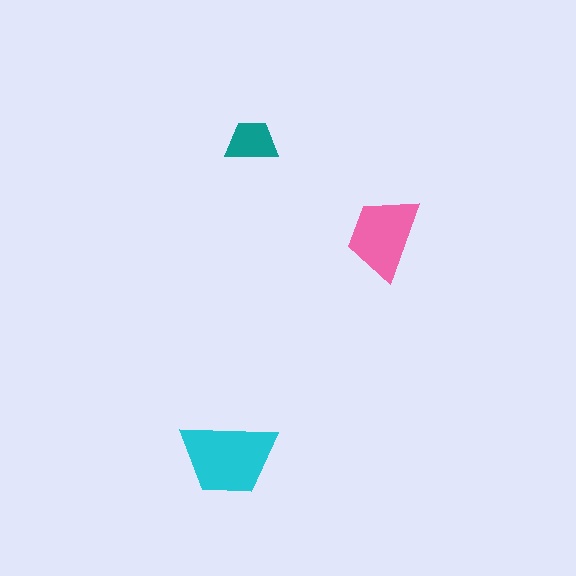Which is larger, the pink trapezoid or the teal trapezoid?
The pink one.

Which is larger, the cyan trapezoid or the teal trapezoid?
The cyan one.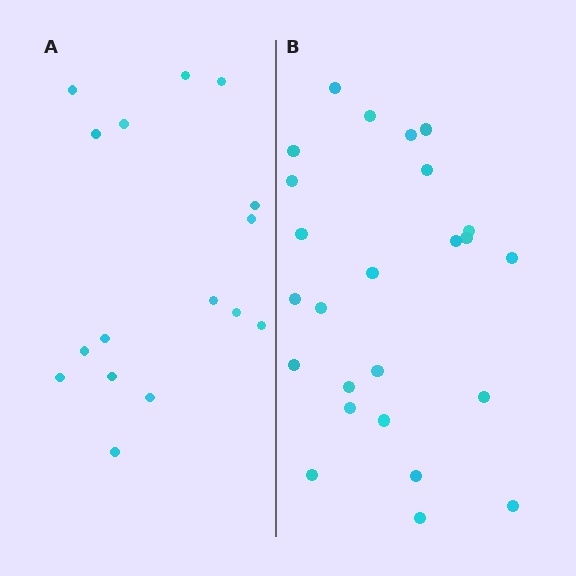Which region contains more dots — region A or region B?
Region B (the right region) has more dots.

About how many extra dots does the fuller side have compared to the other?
Region B has roughly 8 or so more dots than region A.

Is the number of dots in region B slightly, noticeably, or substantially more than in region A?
Region B has substantially more. The ratio is roughly 1.6 to 1.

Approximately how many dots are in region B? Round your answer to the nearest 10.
About 20 dots. (The exact count is 25, which rounds to 20.)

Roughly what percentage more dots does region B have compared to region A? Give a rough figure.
About 55% more.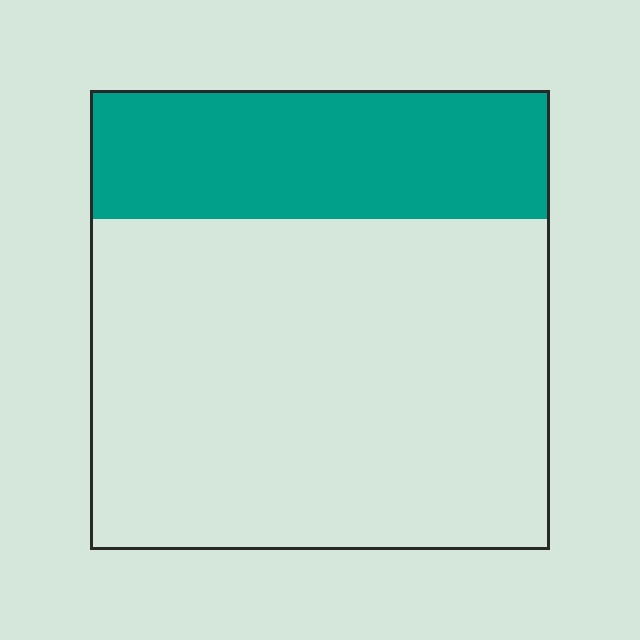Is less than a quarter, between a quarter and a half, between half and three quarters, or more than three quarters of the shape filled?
Between a quarter and a half.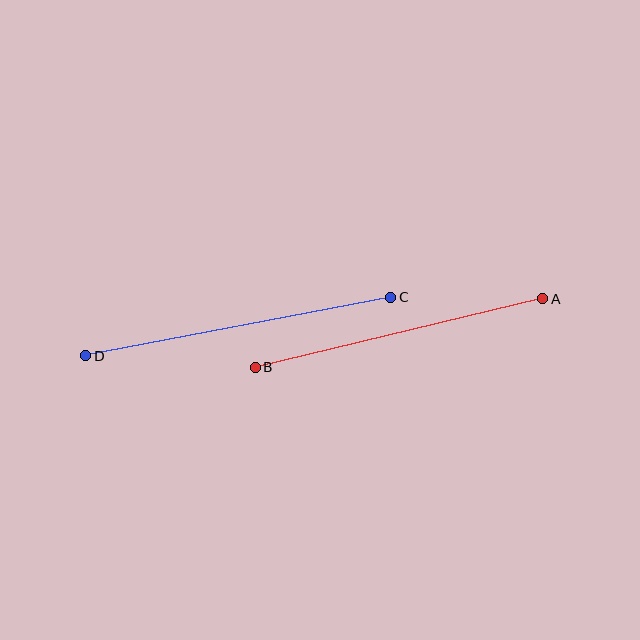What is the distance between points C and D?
The distance is approximately 311 pixels.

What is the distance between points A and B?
The distance is approximately 296 pixels.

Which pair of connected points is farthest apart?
Points C and D are farthest apart.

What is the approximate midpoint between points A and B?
The midpoint is at approximately (399, 333) pixels.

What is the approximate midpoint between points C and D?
The midpoint is at approximately (238, 327) pixels.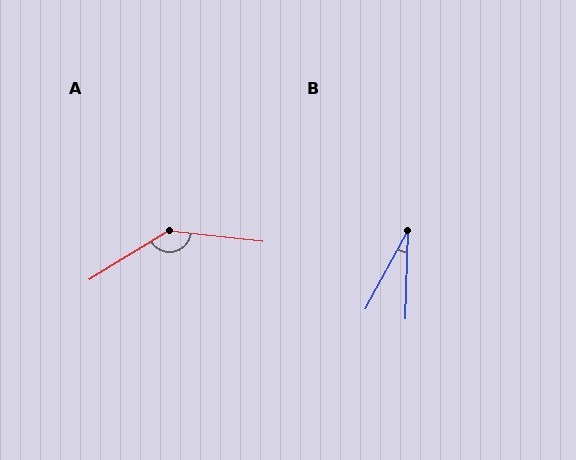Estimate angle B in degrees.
Approximately 26 degrees.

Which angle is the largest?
A, at approximately 142 degrees.